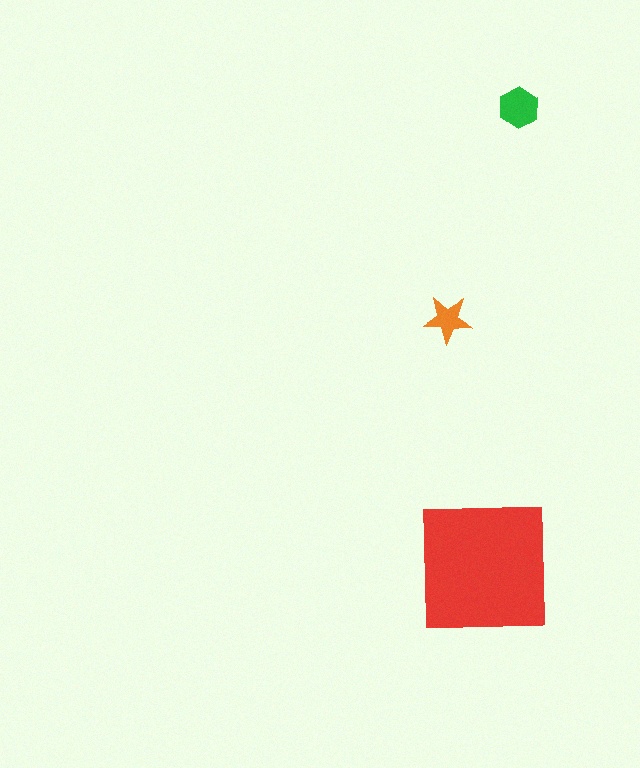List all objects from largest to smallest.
The red square, the green hexagon, the orange star.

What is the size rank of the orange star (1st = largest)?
3rd.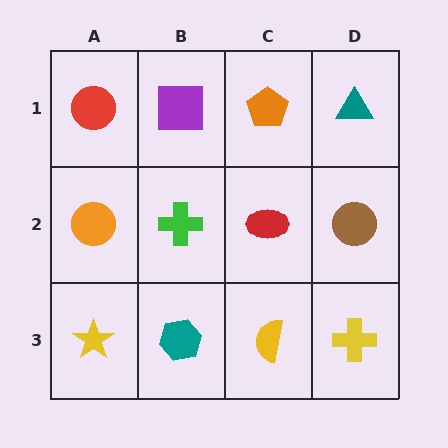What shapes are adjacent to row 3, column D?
A brown circle (row 2, column D), a yellow semicircle (row 3, column C).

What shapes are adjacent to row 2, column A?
A red circle (row 1, column A), a yellow star (row 3, column A), a green cross (row 2, column B).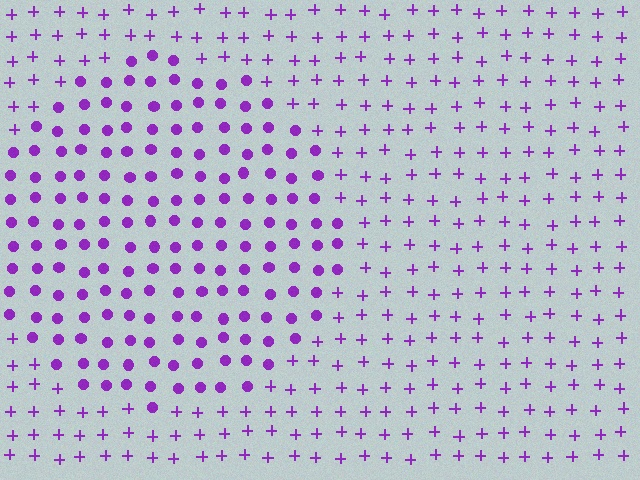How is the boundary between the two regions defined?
The boundary is defined by a change in element shape: circles inside vs. plus signs outside. All elements share the same color and spacing.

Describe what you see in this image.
The image is filled with small purple elements arranged in a uniform grid. A circle-shaped region contains circles, while the surrounding area contains plus signs. The boundary is defined purely by the change in element shape.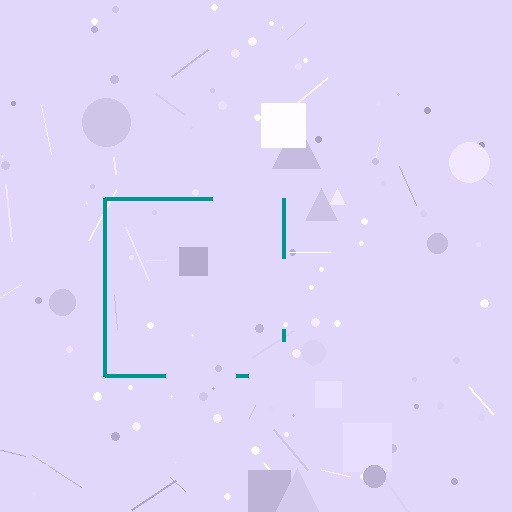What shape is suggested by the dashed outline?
The dashed outline suggests a square.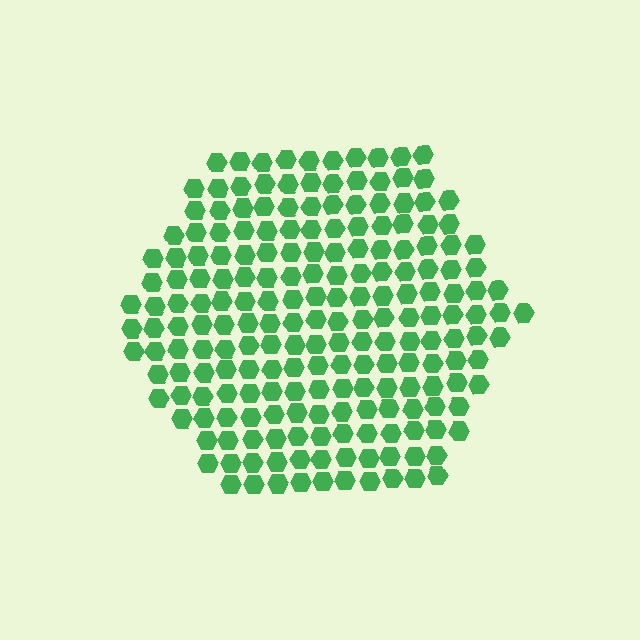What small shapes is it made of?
It is made of small hexagons.